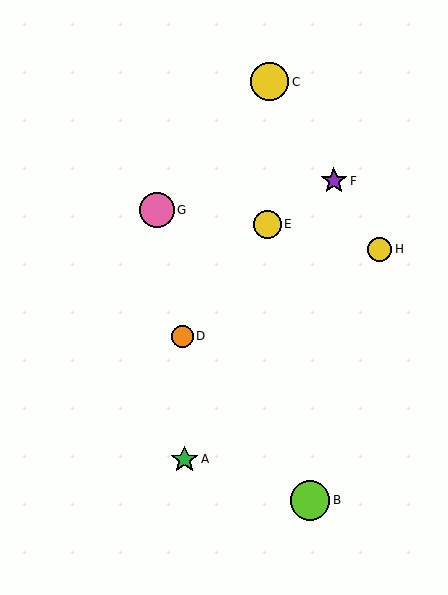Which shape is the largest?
The lime circle (labeled B) is the largest.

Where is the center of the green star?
The center of the green star is at (184, 459).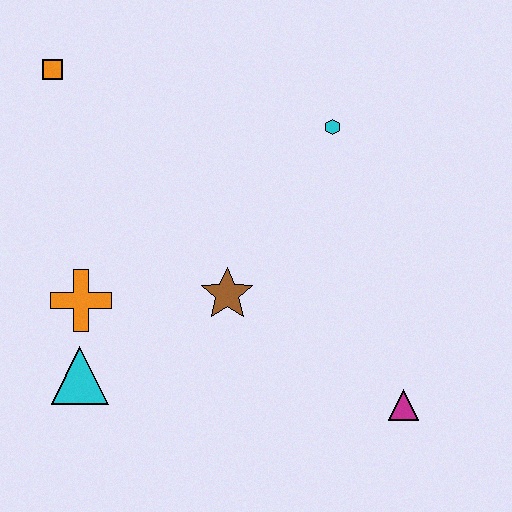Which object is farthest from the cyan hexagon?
The cyan triangle is farthest from the cyan hexagon.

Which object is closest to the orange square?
The orange cross is closest to the orange square.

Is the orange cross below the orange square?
Yes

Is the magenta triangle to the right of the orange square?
Yes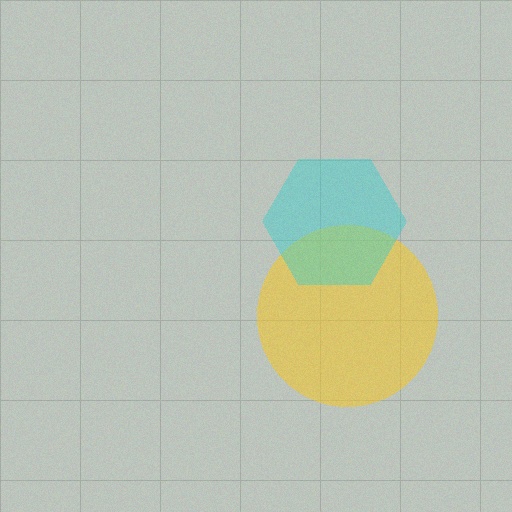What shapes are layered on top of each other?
The layered shapes are: a yellow circle, a cyan hexagon.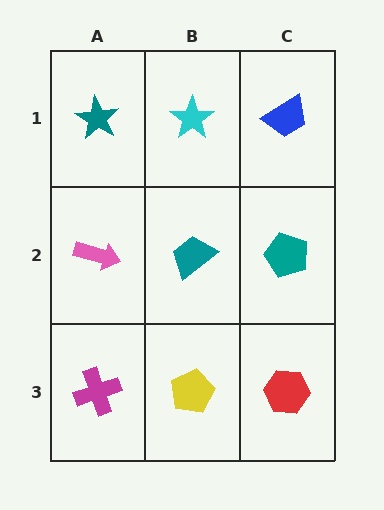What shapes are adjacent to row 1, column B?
A teal trapezoid (row 2, column B), a teal star (row 1, column A), a blue trapezoid (row 1, column C).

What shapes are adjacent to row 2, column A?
A teal star (row 1, column A), a magenta cross (row 3, column A), a teal trapezoid (row 2, column B).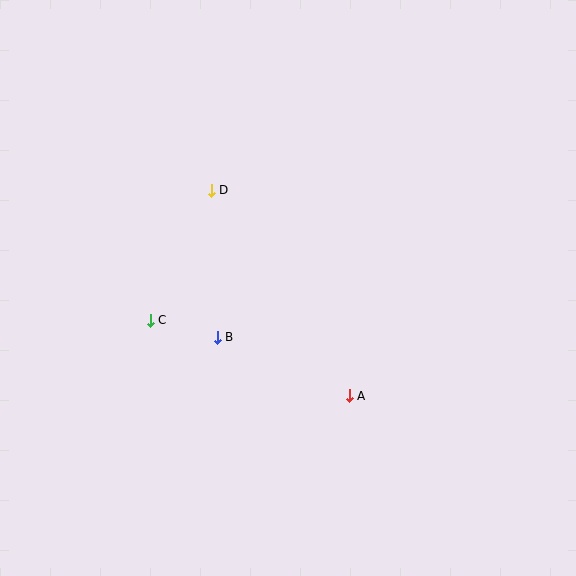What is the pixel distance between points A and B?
The distance between A and B is 144 pixels.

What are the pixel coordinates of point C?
Point C is at (150, 320).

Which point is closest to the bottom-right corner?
Point A is closest to the bottom-right corner.